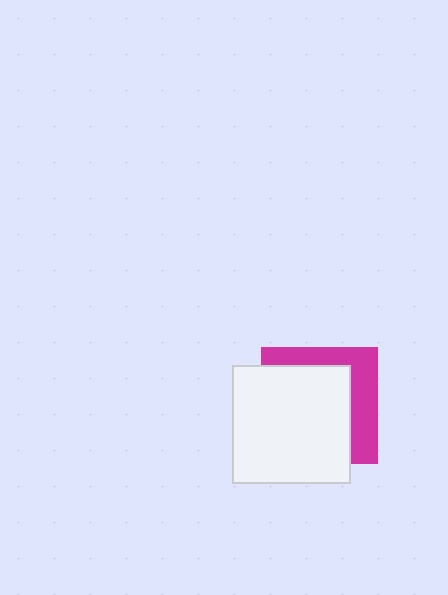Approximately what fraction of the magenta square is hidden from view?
Roughly 66% of the magenta square is hidden behind the white square.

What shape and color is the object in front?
The object in front is a white square.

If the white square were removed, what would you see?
You would see the complete magenta square.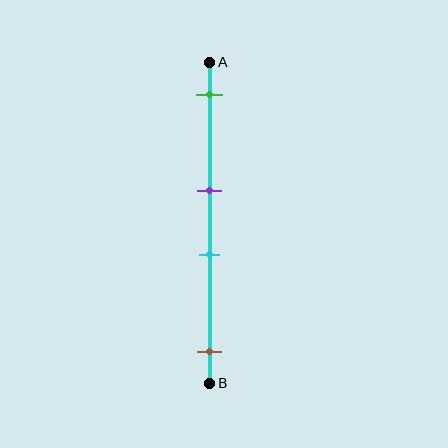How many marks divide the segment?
There are 4 marks dividing the segment.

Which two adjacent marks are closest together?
The purple and cyan marks are the closest adjacent pair.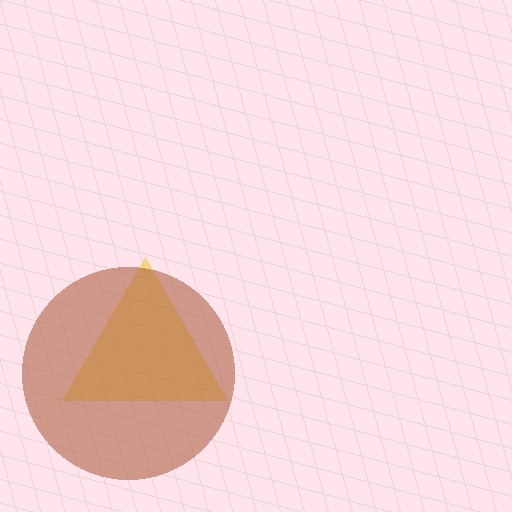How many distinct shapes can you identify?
There are 2 distinct shapes: a yellow triangle, a brown circle.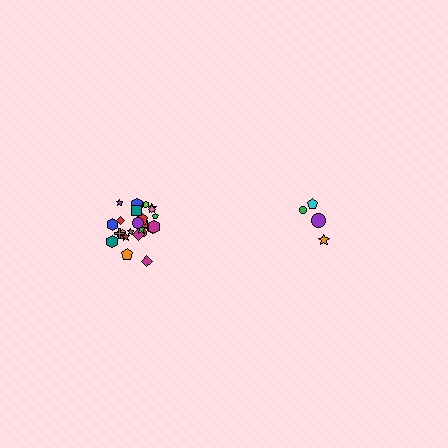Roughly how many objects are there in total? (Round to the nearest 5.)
Roughly 30 objects in total.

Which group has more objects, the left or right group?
The left group.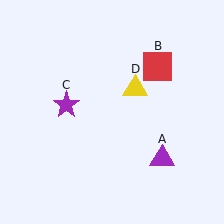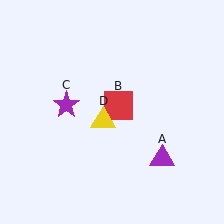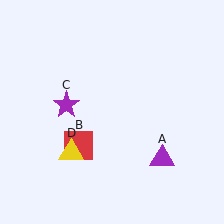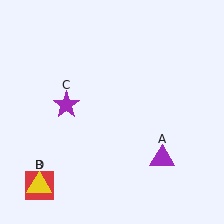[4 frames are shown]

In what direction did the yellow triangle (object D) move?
The yellow triangle (object D) moved down and to the left.